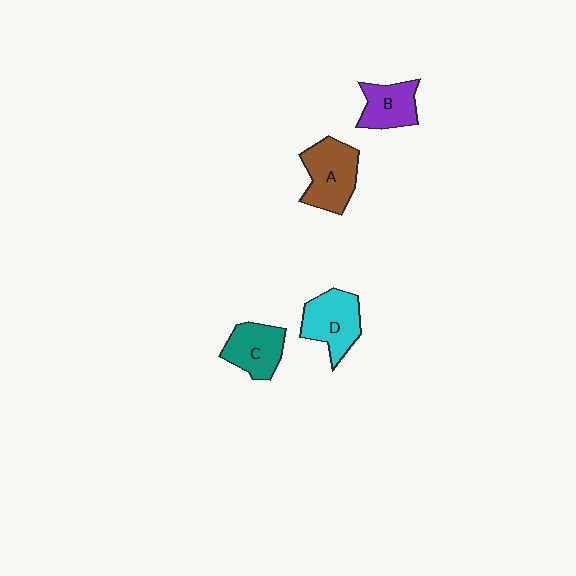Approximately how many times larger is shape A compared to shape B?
Approximately 1.4 times.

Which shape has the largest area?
Shape A (brown).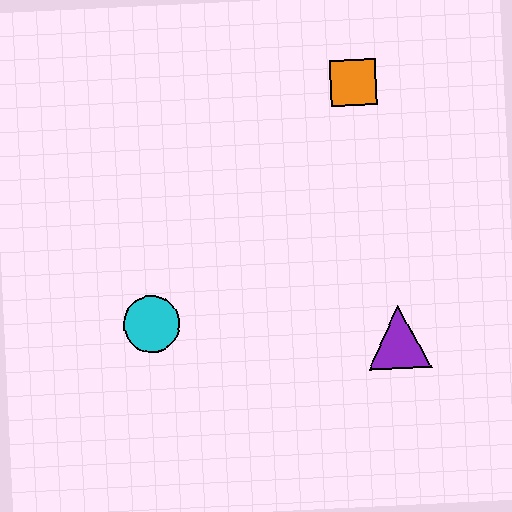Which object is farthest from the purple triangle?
The orange square is farthest from the purple triangle.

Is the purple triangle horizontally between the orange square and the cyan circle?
No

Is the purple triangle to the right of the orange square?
Yes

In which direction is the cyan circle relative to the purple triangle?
The cyan circle is to the left of the purple triangle.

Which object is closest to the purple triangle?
The cyan circle is closest to the purple triangle.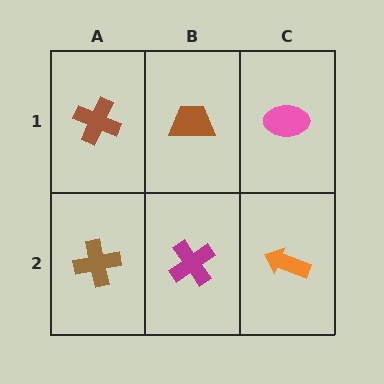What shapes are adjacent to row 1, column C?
An orange arrow (row 2, column C), a brown trapezoid (row 1, column B).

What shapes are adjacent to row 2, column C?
A pink ellipse (row 1, column C), a magenta cross (row 2, column B).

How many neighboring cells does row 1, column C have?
2.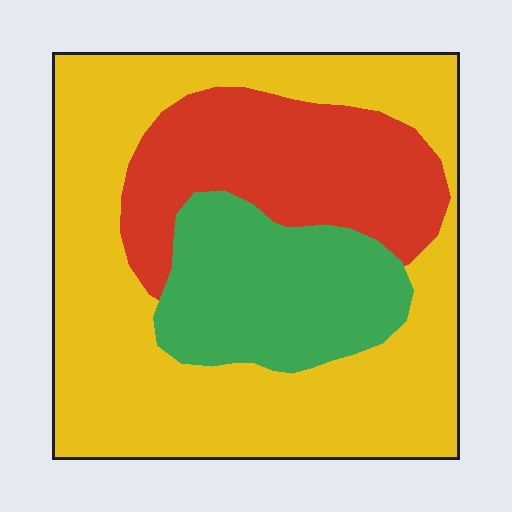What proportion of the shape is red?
Red takes up about one quarter (1/4) of the shape.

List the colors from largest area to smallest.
From largest to smallest: yellow, red, green.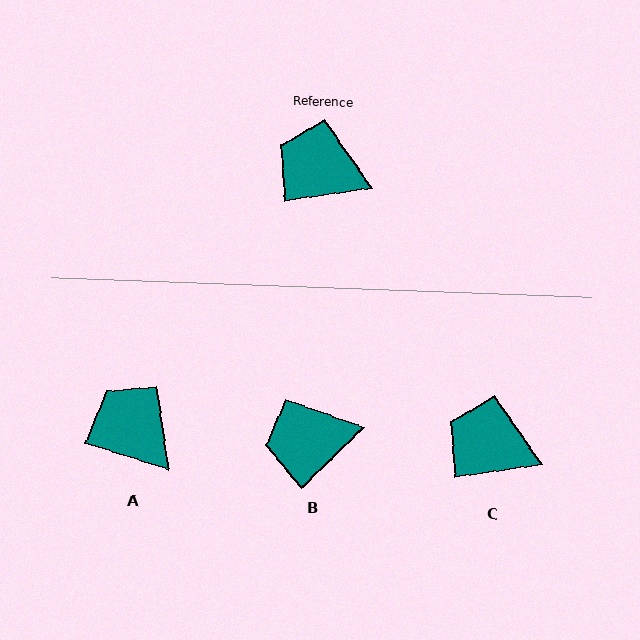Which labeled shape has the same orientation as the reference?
C.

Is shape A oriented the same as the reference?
No, it is off by about 26 degrees.